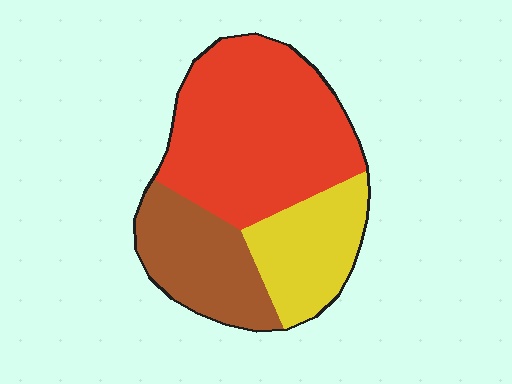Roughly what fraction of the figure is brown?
Brown covers around 25% of the figure.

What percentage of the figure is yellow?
Yellow covers around 25% of the figure.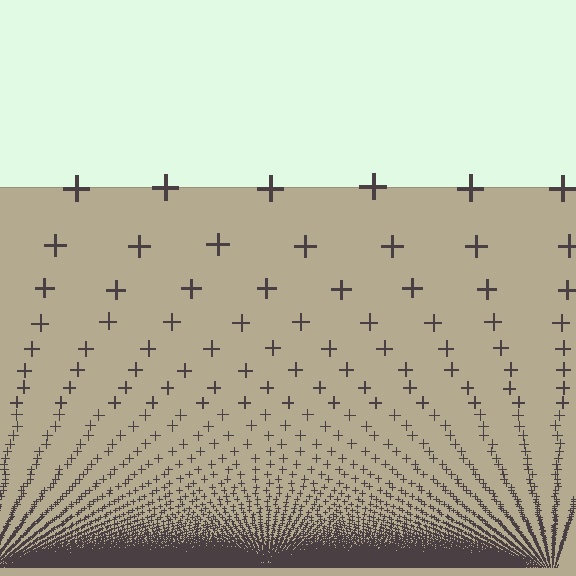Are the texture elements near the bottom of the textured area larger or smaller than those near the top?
Smaller. The gradient is inverted — elements near the bottom are smaller and denser.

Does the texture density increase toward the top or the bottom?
Density increases toward the bottom.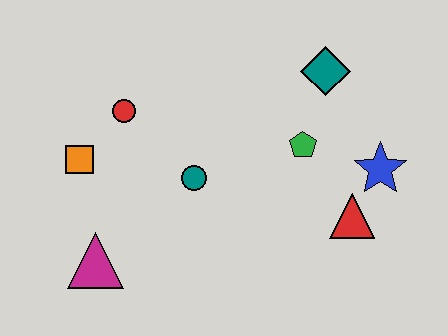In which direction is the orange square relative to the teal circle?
The orange square is to the left of the teal circle.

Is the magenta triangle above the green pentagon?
No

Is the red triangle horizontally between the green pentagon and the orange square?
No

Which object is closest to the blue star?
The red triangle is closest to the blue star.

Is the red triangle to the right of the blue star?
No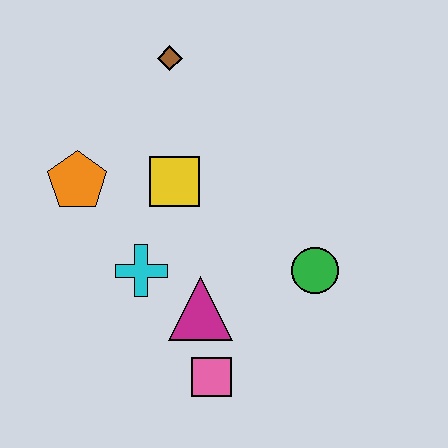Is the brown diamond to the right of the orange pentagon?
Yes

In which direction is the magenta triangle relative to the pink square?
The magenta triangle is above the pink square.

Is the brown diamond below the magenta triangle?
No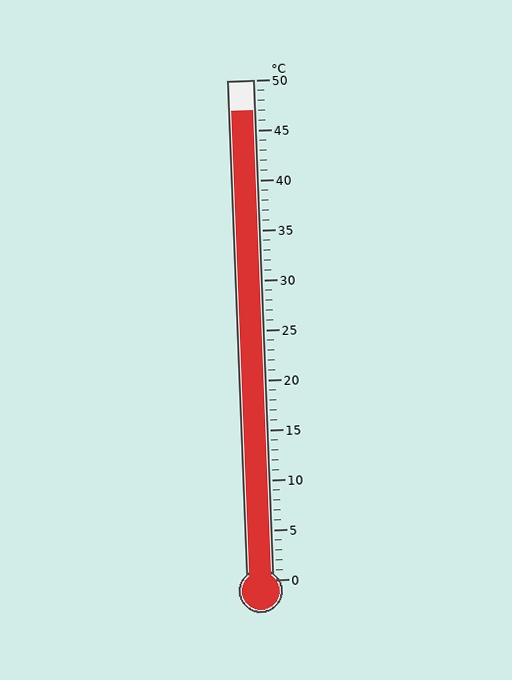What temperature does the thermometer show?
The thermometer shows approximately 47°C.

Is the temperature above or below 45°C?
The temperature is above 45°C.